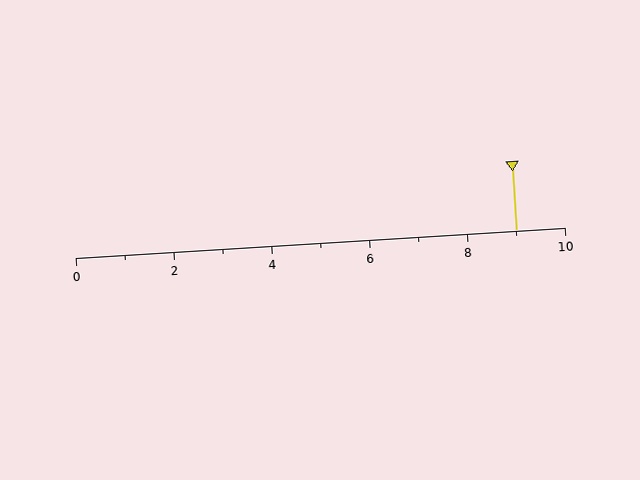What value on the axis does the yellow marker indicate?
The marker indicates approximately 9.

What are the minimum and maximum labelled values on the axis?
The axis runs from 0 to 10.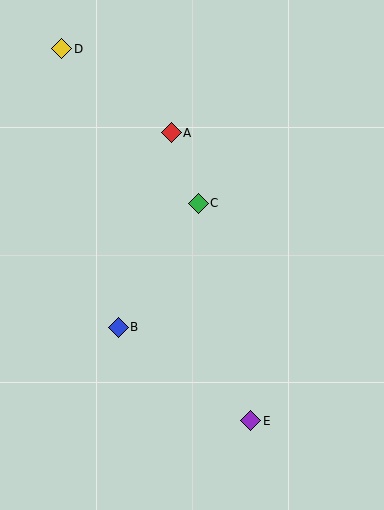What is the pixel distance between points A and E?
The distance between A and E is 299 pixels.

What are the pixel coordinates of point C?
Point C is at (198, 203).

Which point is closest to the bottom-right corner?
Point E is closest to the bottom-right corner.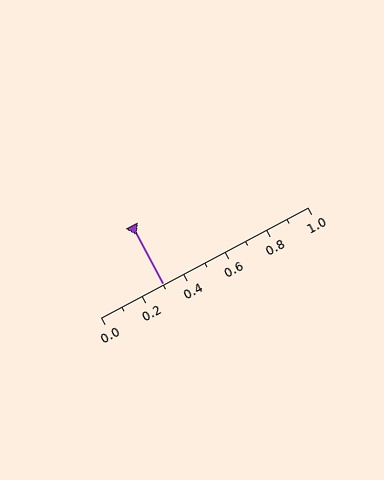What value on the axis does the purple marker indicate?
The marker indicates approximately 0.3.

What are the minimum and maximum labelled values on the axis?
The axis runs from 0.0 to 1.0.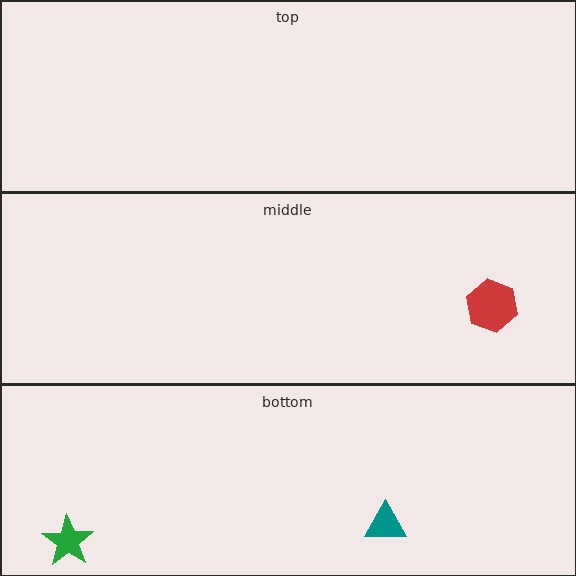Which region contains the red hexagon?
The middle region.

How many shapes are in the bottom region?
2.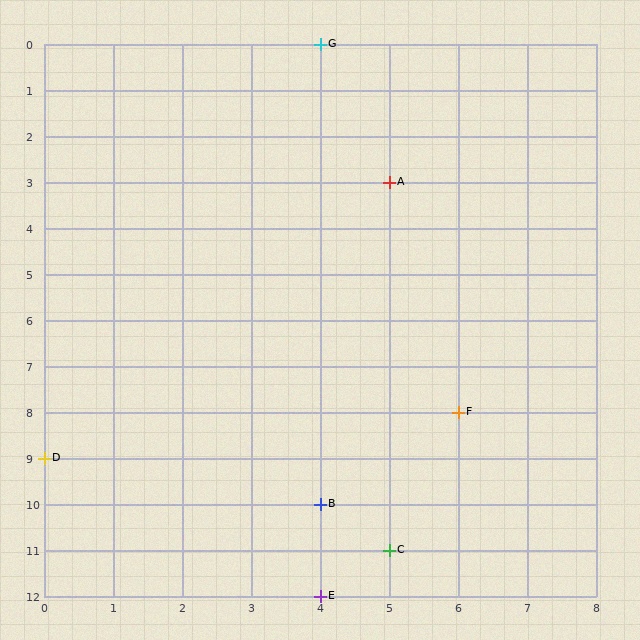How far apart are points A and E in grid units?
Points A and E are 1 column and 9 rows apart (about 9.1 grid units diagonally).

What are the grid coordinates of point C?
Point C is at grid coordinates (5, 11).